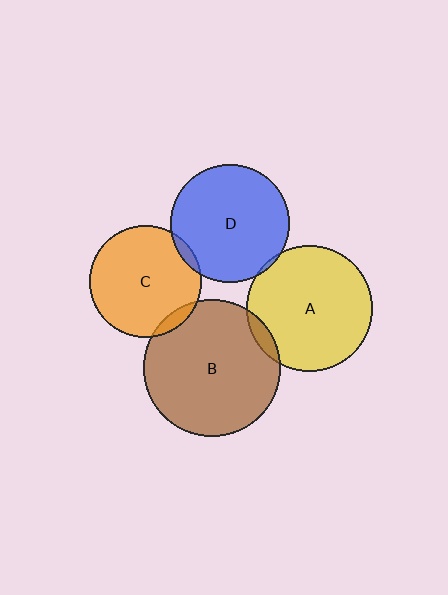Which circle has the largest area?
Circle B (brown).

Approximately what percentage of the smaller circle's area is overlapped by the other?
Approximately 5%.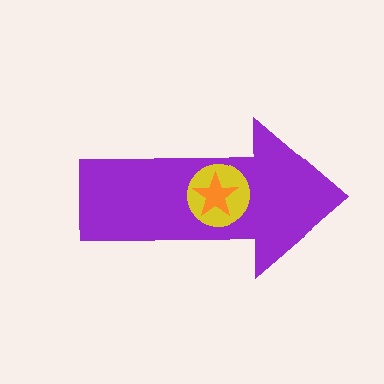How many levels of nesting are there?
3.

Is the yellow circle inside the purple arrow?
Yes.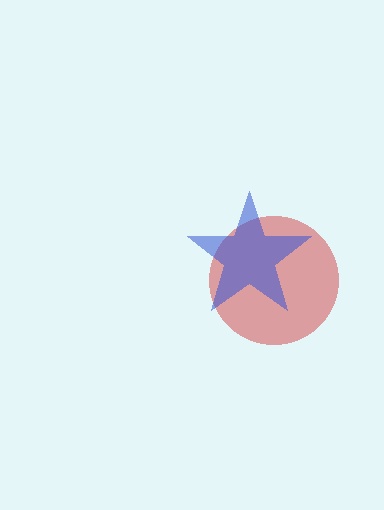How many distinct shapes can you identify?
There are 2 distinct shapes: a red circle, a blue star.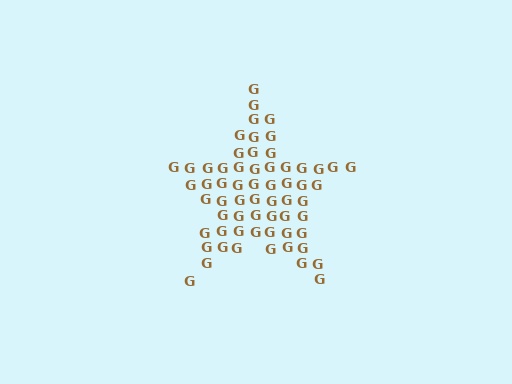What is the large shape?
The large shape is a star.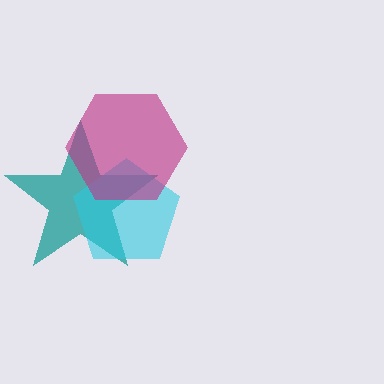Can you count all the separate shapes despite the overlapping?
Yes, there are 3 separate shapes.